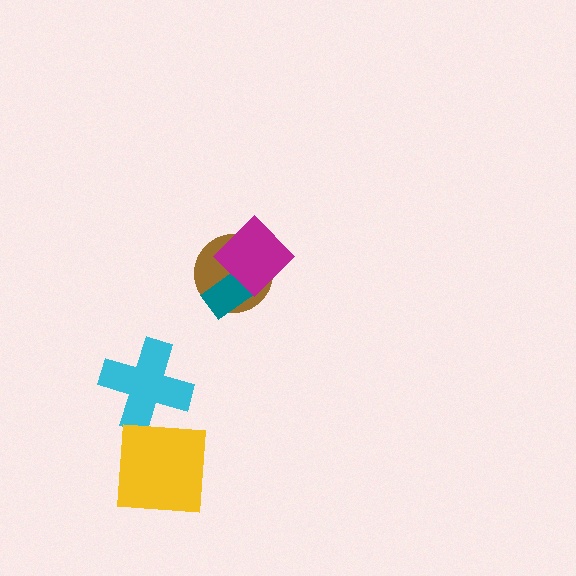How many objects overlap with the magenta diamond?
2 objects overlap with the magenta diamond.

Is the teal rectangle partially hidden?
Yes, it is partially covered by another shape.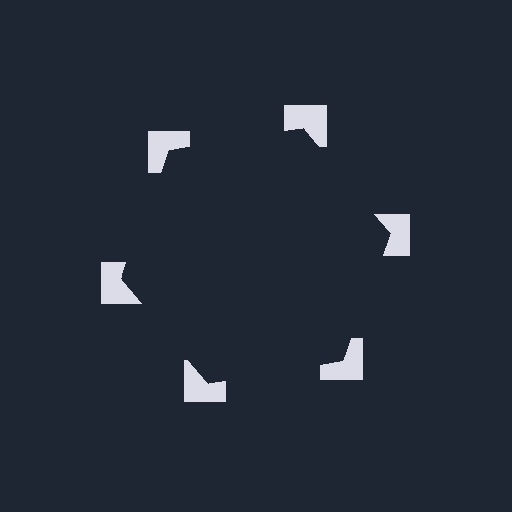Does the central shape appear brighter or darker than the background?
It typically appears slightly darker than the background, even though no actual brightness change is drawn.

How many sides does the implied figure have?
6 sides.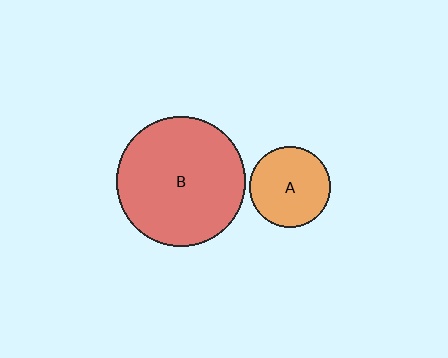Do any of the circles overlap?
No, none of the circles overlap.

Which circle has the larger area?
Circle B (red).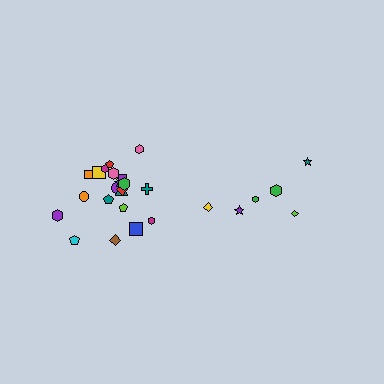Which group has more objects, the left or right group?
The left group.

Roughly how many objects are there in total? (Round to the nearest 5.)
Roughly 30 objects in total.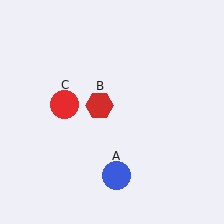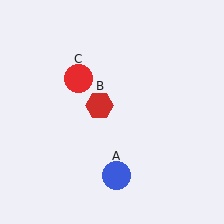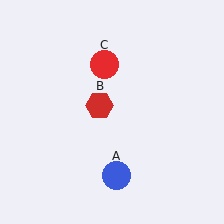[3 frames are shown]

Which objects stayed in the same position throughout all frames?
Blue circle (object A) and red hexagon (object B) remained stationary.